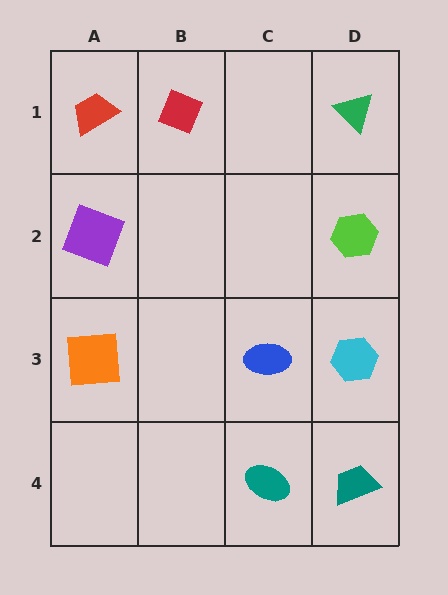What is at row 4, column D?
A teal trapezoid.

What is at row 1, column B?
A red diamond.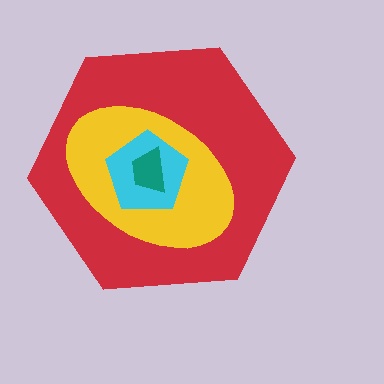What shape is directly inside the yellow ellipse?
The cyan pentagon.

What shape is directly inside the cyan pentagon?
The teal trapezoid.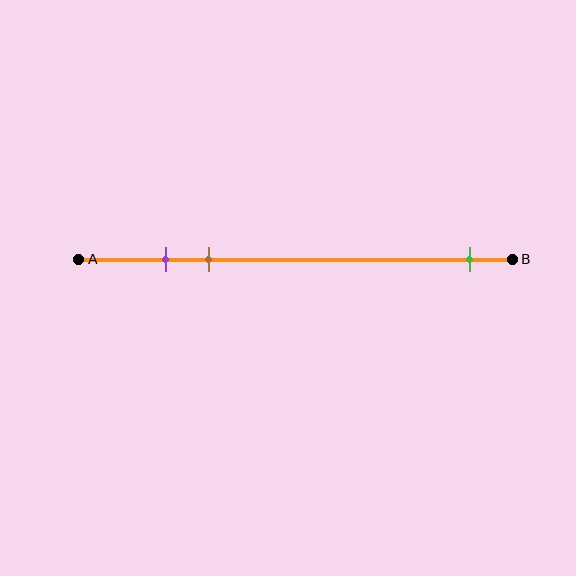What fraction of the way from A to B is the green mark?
The green mark is approximately 90% (0.9) of the way from A to B.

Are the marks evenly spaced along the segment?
No, the marks are not evenly spaced.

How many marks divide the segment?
There are 3 marks dividing the segment.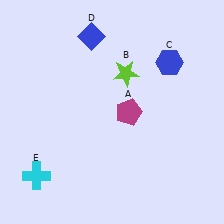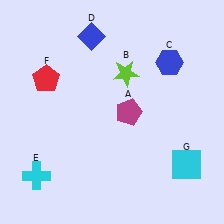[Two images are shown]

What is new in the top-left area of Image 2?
A red pentagon (F) was added in the top-left area of Image 2.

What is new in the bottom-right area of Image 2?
A cyan square (G) was added in the bottom-right area of Image 2.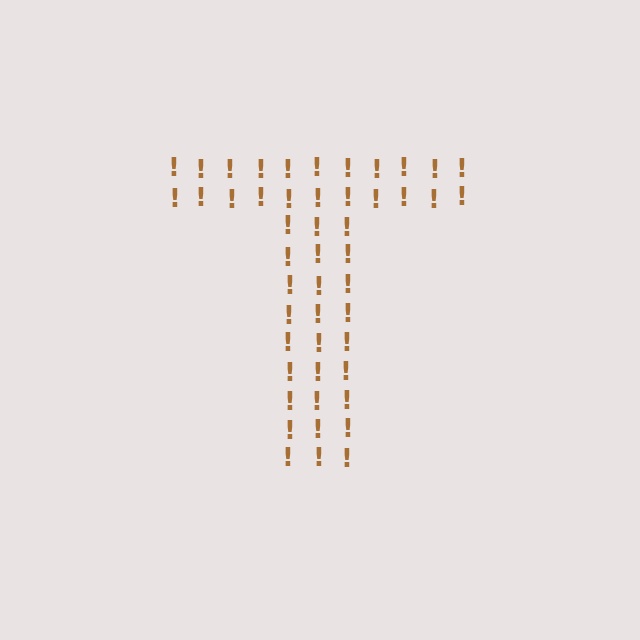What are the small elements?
The small elements are exclamation marks.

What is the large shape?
The large shape is the letter T.